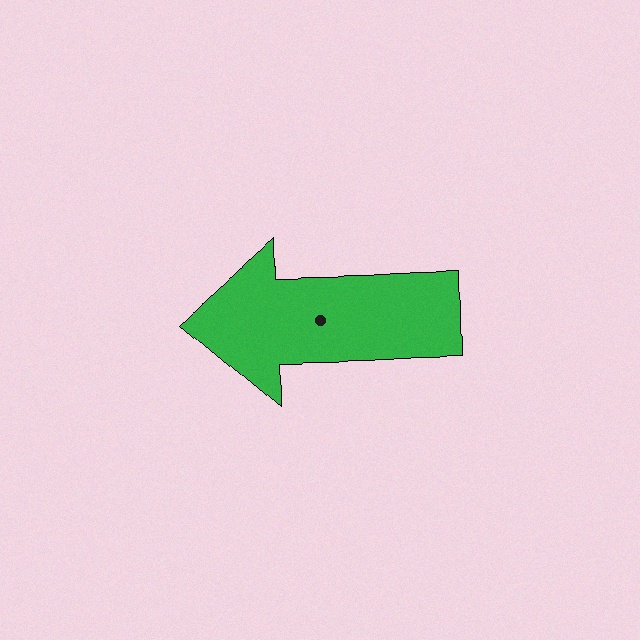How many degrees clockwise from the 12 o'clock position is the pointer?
Approximately 269 degrees.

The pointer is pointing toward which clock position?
Roughly 9 o'clock.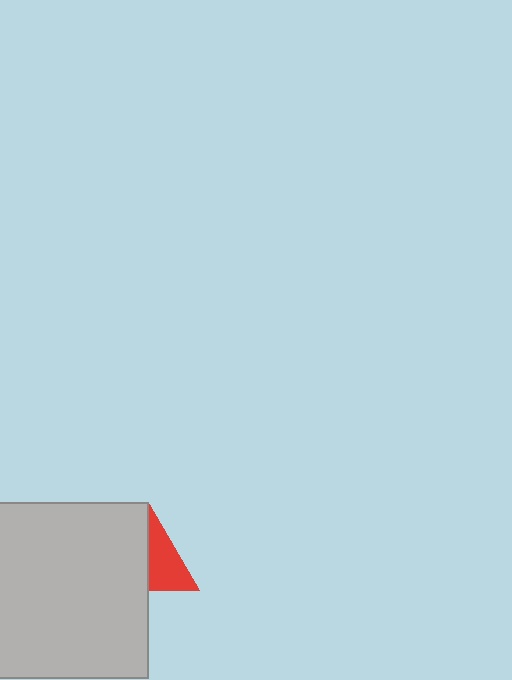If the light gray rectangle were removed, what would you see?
You would see the complete red triangle.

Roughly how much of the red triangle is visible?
About half of it is visible (roughly 50%).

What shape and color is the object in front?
The object in front is a light gray rectangle.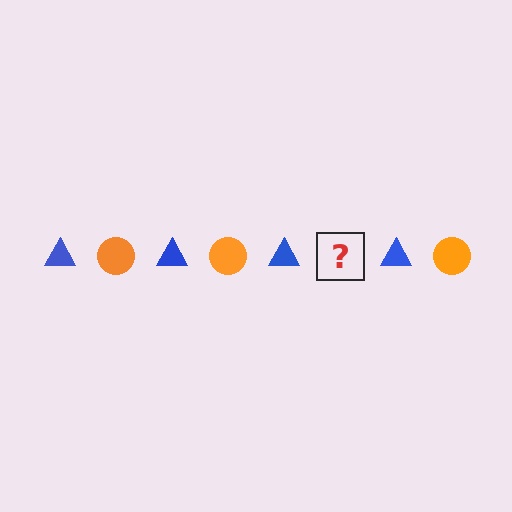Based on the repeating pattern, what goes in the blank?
The blank should be an orange circle.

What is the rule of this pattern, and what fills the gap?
The rule is that the pattern alternates between blue triangle and orange circle. The gap should be filled with an orange circle.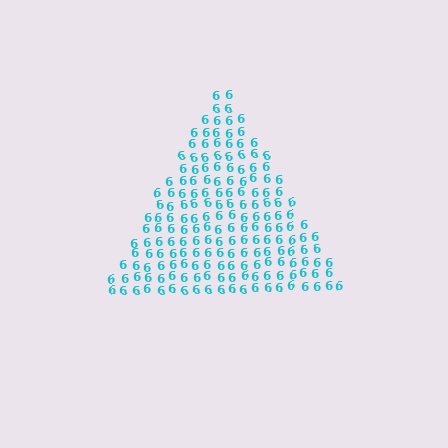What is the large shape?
The large shape is a triangle.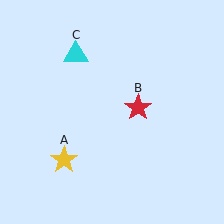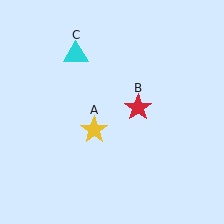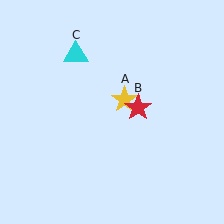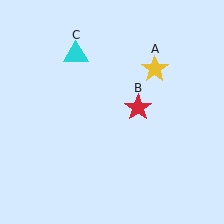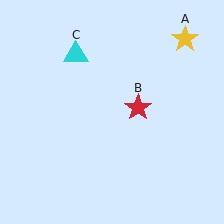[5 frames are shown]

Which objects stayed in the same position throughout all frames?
Red star (object B) and cyan triangle (object C) remained stationary.